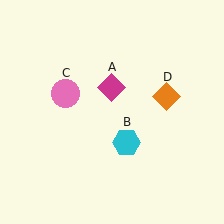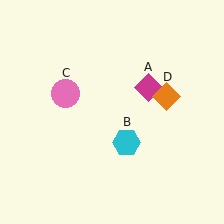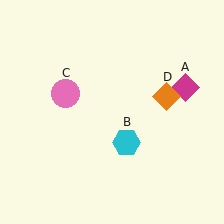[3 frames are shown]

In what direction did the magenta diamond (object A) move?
The magenta diamond (object A) moved right.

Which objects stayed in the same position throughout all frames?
Cyan hexagon (object B) and pink circle (object C) and orange diamond (object D) remained stationary.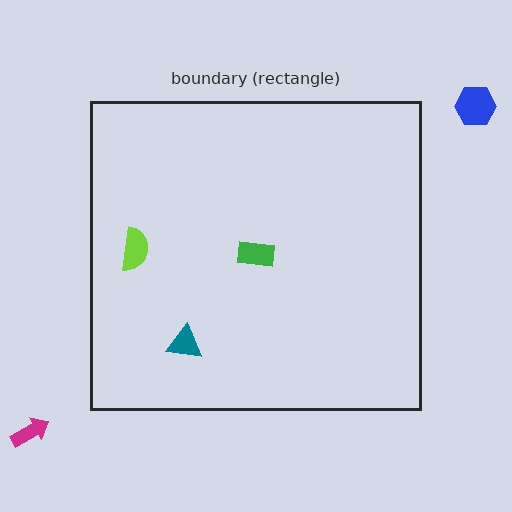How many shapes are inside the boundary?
3 inside, 2 outside.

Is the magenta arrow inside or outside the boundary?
Outside.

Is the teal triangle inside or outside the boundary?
Inside.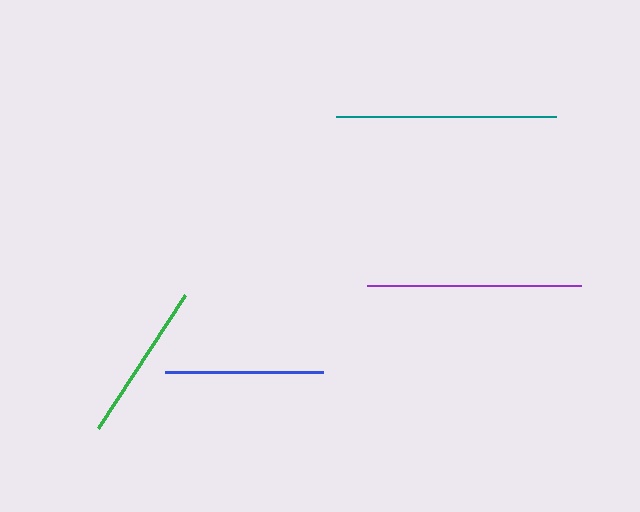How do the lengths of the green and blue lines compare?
The green and blue lines are approximately the same length.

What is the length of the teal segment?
The teal segment is approximately 220 pixels long.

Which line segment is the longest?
The teal line is the longest at approximately 220 pixels.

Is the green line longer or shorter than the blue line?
The green line is longer than the blue line.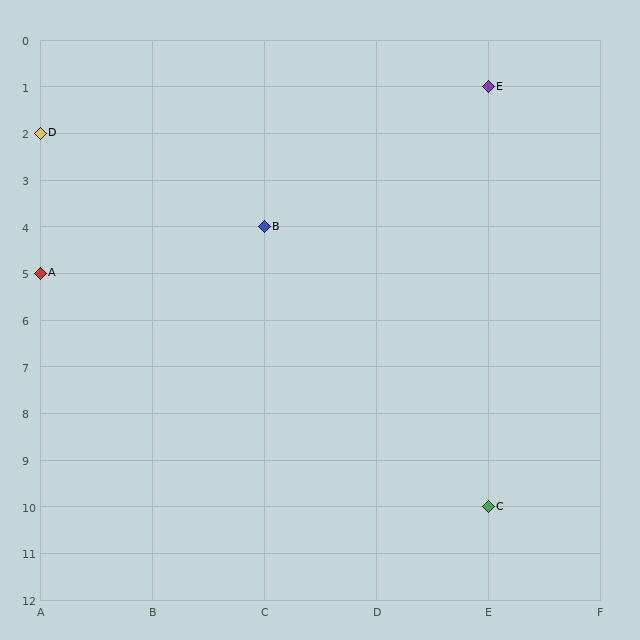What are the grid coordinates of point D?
Point D is at grid coordinates (A, 2).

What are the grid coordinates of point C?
Point C is at grid coordinates (E, 10).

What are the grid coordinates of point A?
Point A is at grid coordinates (A, 5).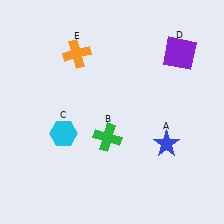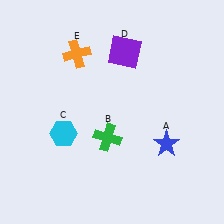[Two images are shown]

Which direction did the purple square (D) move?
The purple square (D) moved left.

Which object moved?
The purple square (D) moved left.